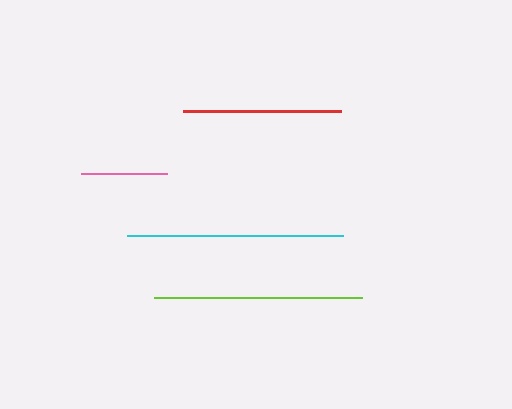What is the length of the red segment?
The red segment is approximately 158 pixels long.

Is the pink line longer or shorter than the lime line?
The lime line is longer than the pink line.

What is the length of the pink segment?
The pink segment is approximately 86 pixels long.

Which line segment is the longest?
The cyan line is the longest at approximately 216 pixels.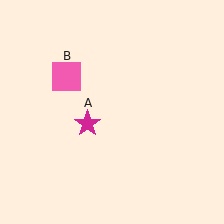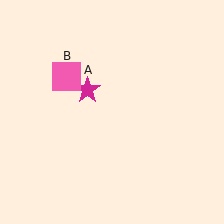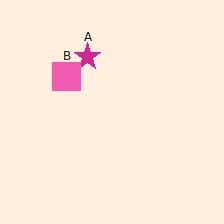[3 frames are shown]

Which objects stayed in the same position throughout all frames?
Pink square (object B) remained stationary.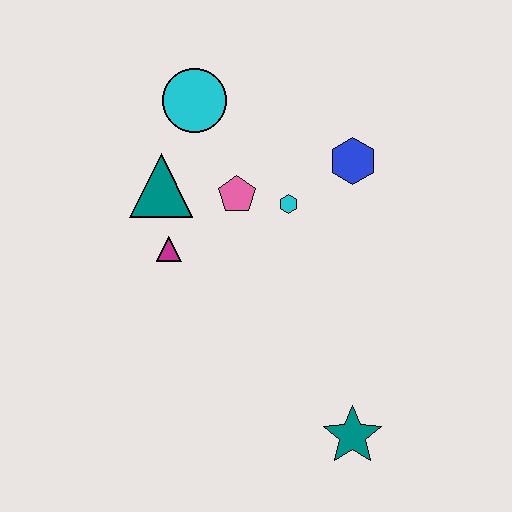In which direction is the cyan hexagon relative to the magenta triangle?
The cyan hexagon is to the right of the magenta triangle.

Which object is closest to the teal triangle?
The magenta triangle is closest to the teal triangle.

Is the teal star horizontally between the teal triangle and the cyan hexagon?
No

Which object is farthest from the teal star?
The cyan circle is farthest from the teal star.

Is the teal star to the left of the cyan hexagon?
No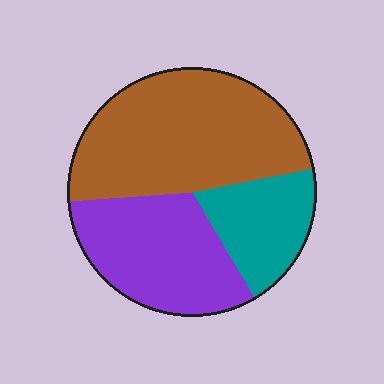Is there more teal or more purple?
Purple.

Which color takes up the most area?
Brown, at roughly 50%.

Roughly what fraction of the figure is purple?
Purple covers roughly 30% of the figure.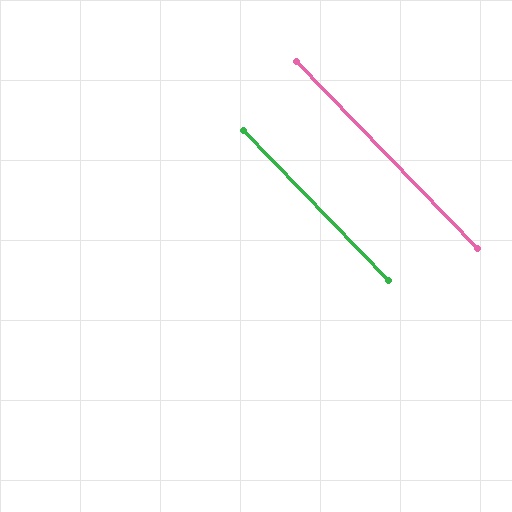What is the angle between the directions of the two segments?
Approximately 0 degrees.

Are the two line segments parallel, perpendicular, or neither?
Parallel — their directions differ by only 0.1°.